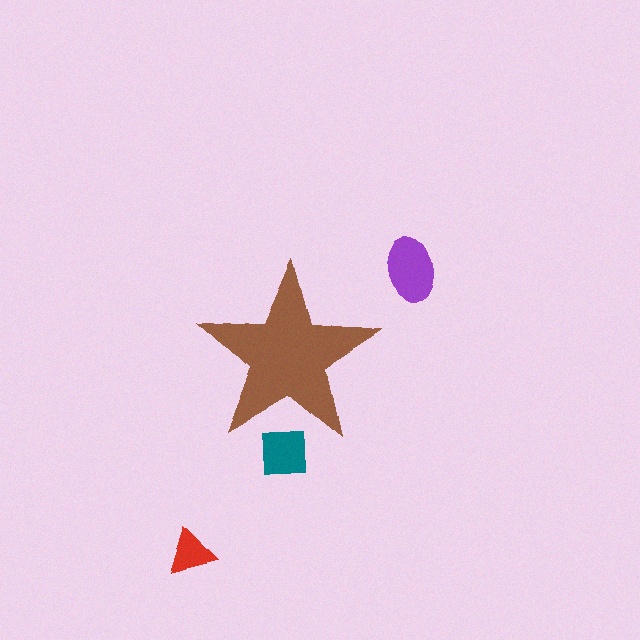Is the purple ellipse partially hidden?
No, the purple ellipse is fully visible.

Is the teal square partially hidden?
Yes, the teal square is partially hidden behind the brown star.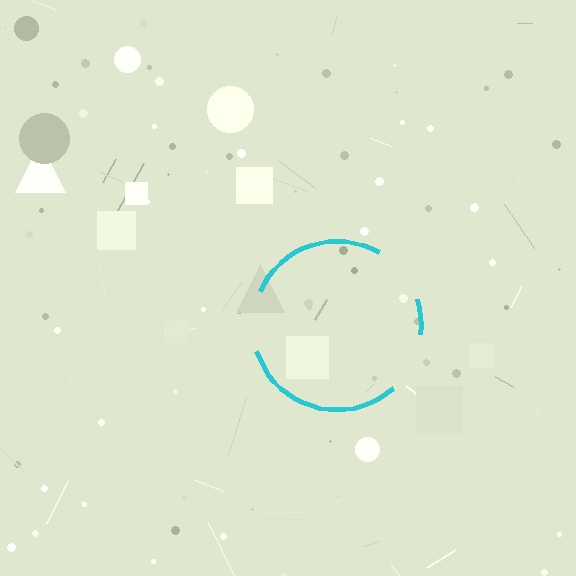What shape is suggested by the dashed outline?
The dashed outline suggests a circle.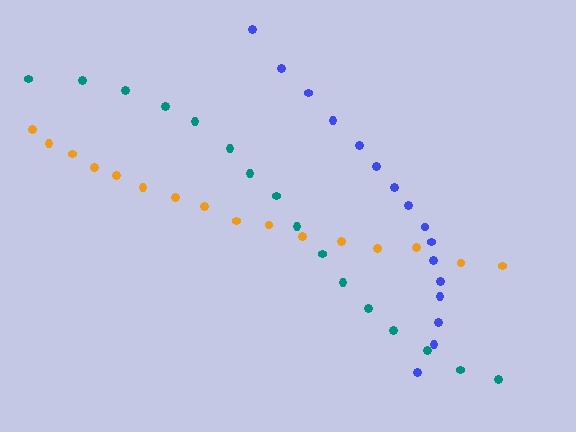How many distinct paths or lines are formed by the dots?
There are 3 distinct paths.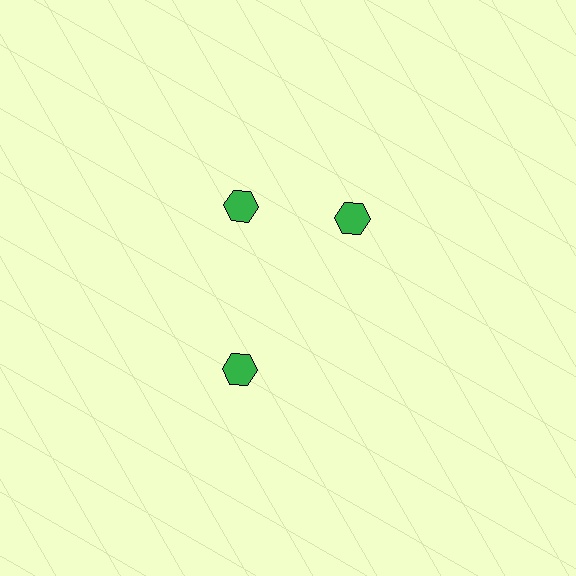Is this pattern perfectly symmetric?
No. The 3 green hexagons are arranged in a ring, but one element near the 3 o'clock position is rotated out of alignment along the ring, breaking the 3-fold rotational symmetry.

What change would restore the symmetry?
The symmetry would be restored by rotating it back into even spacing with its neighbors so that all 3 hexagons sit at equal angles and equal distance from the center.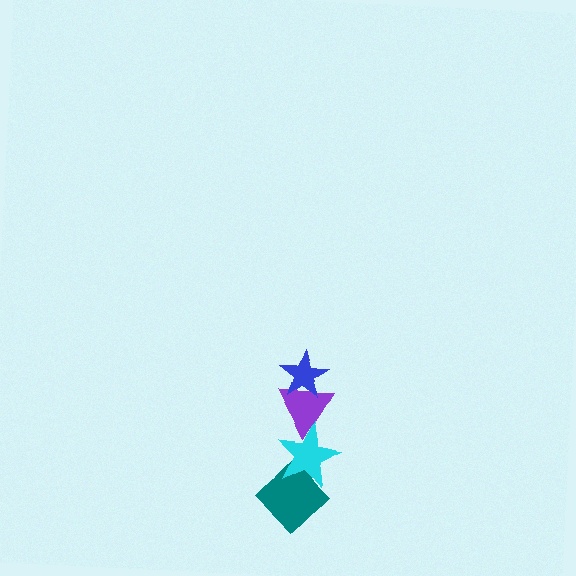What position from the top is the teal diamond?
The teal diamond is 4th from the top.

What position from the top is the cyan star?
The cyan star is 3rd from the top.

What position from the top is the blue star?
The blue star is 1st from the top.